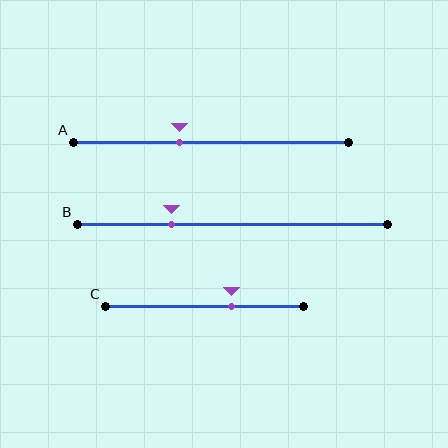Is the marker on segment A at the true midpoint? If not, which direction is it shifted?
No, the marker on segment A is shifted to the left by about 11% of the segment length.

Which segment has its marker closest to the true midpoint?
Segment A has its marker closest to the true midpoint.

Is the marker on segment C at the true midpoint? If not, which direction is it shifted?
No, the marker on segment C is shifted to the right by about 14% of the segment length.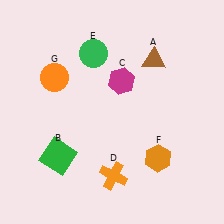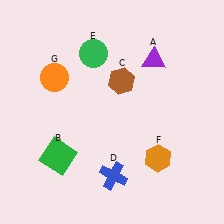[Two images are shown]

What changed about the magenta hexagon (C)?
In Image 1, C is magenta. In Image 2, it changed to brown.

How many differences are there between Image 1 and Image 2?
There are 3 differences between the two images.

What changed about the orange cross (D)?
In Image 1, D is orange. In Image 2, it changed to blue.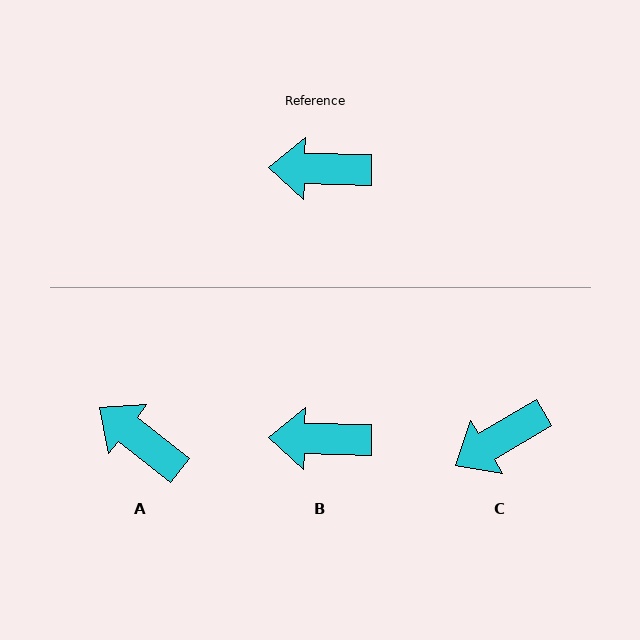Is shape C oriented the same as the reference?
No, it is off by about 33 degrees.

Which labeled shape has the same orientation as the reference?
B.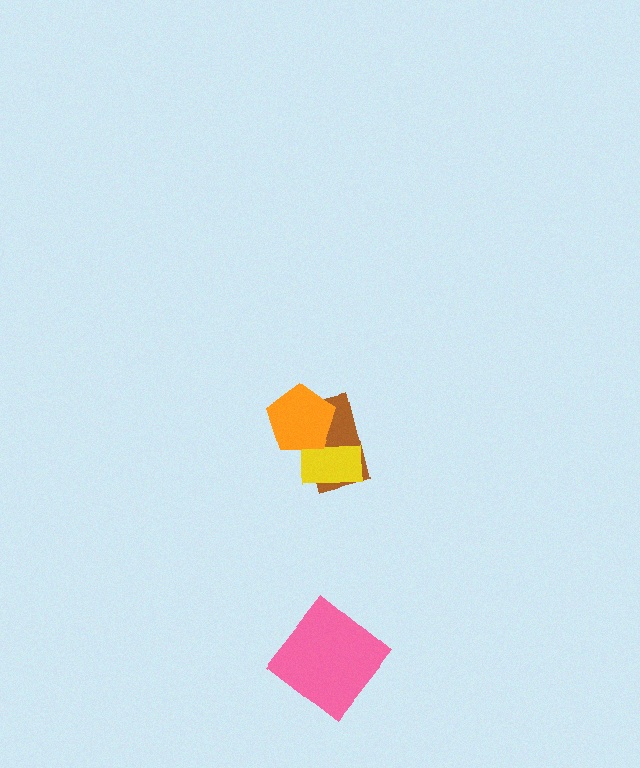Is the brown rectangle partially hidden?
Yes, it is partially covered by another shape.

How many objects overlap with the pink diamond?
0 objects overlap with the pink diamond.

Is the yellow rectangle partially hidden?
Yes, it is partially covered by another shape.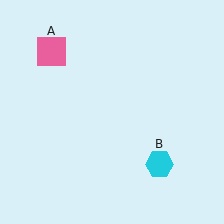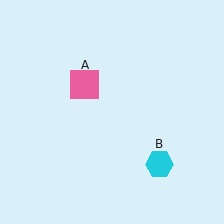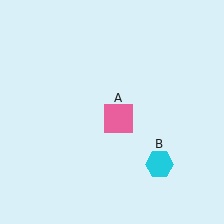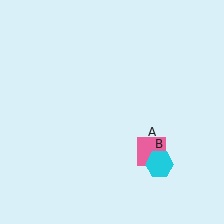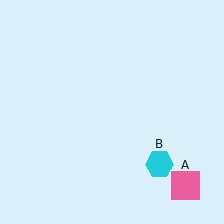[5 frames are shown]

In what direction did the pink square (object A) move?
The pink square (object A) moved down and to the right.